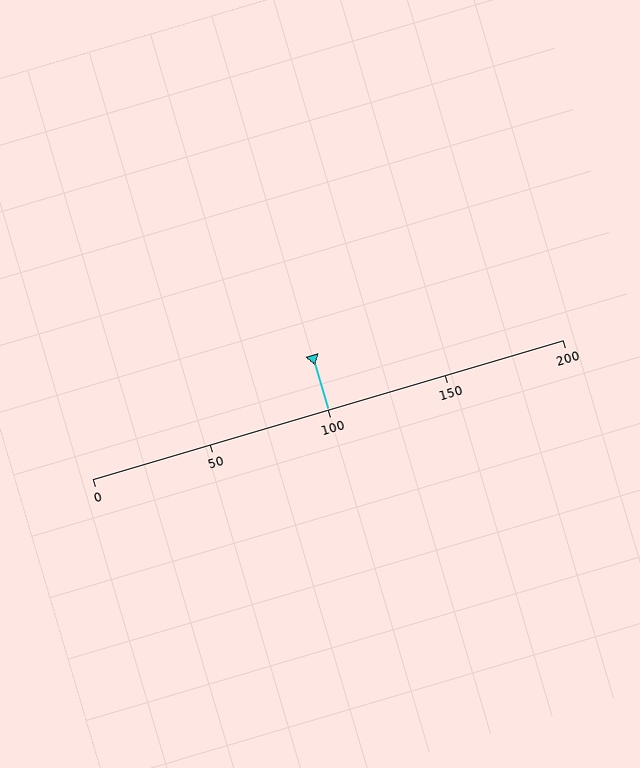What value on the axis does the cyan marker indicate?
The marker indicates approximately 100.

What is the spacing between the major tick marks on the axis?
The major ticks are spaced 50 apart.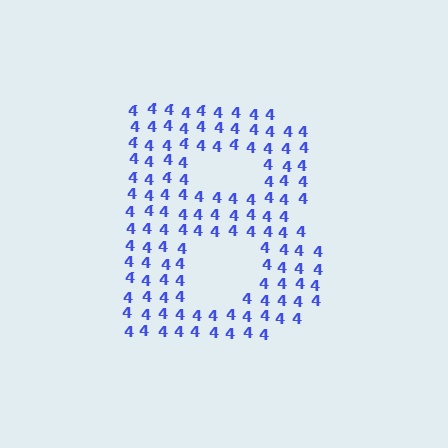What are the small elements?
The small elements are digit 4's.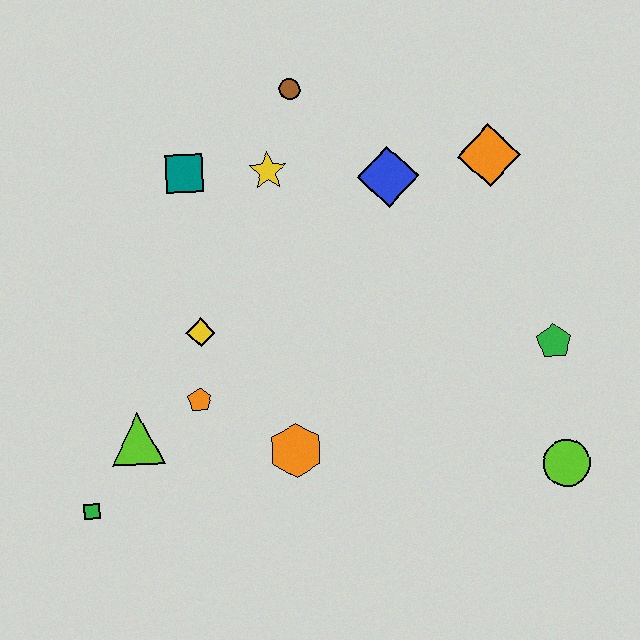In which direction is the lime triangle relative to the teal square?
The lime triangle is below the teal square.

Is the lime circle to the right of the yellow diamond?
Yes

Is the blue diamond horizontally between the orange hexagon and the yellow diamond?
No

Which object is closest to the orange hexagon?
The orange pentagon is closest to the orange hexagon.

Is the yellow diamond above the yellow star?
No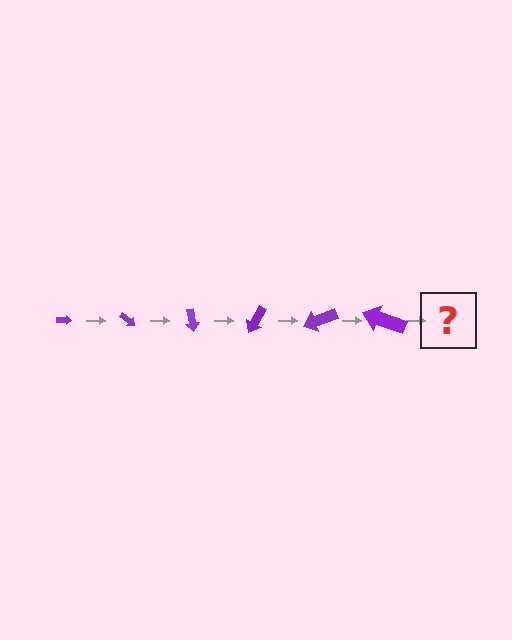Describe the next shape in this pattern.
It should be an arrow, larger than the previous one and rotated 240 degrees from the start.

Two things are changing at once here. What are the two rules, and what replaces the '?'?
The two rules are that the arrow grows larger each step and it rotates 40 degrees each step. The '?' should be an arrow, larger than the previous one and rotated 240 degrees from the start.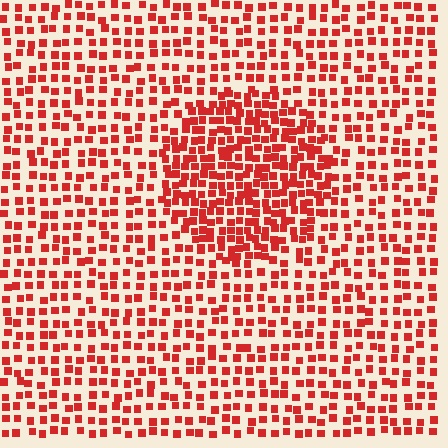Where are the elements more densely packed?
The elements are more densely packed inside the circle boundary.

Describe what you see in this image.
The image contains small red elements arranged at two different densities. A circle-shaped region is visible where the elements are more densely packed than the surrounding area.